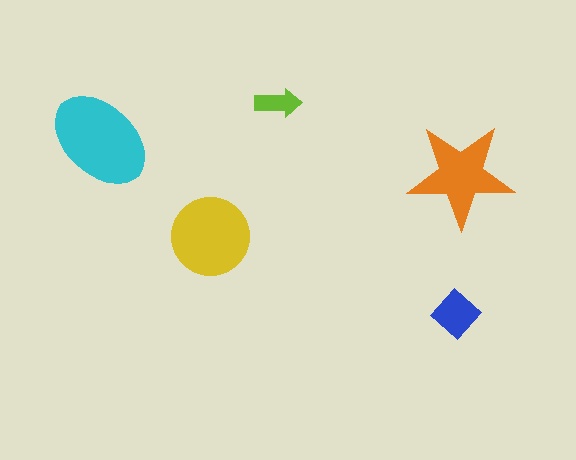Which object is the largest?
The cyan ellipse.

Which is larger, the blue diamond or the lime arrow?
The blue diamond.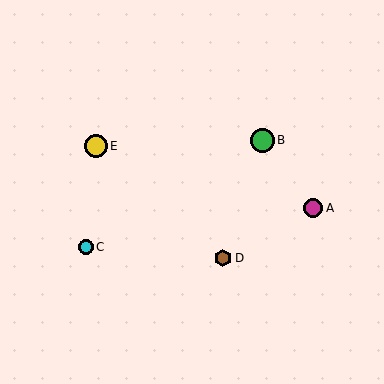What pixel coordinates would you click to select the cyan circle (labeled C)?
Click at (86, 247) to select the cyan circle C.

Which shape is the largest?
The green circle (labeled B) is the largest.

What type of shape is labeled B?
Shape B is a green circle.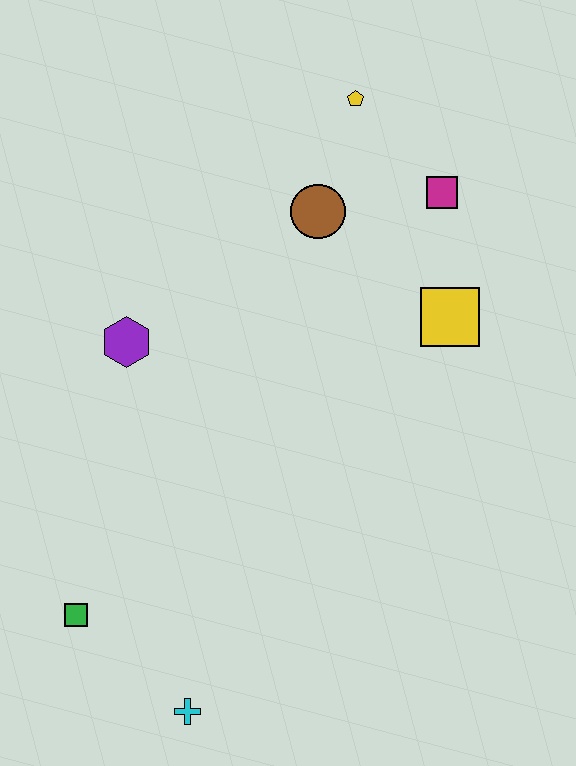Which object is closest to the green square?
The cyan cross is closest to the green square.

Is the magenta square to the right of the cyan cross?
Yes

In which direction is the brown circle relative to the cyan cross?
The brown circle is above the cyan cross.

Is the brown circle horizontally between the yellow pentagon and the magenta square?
No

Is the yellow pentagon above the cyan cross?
Yes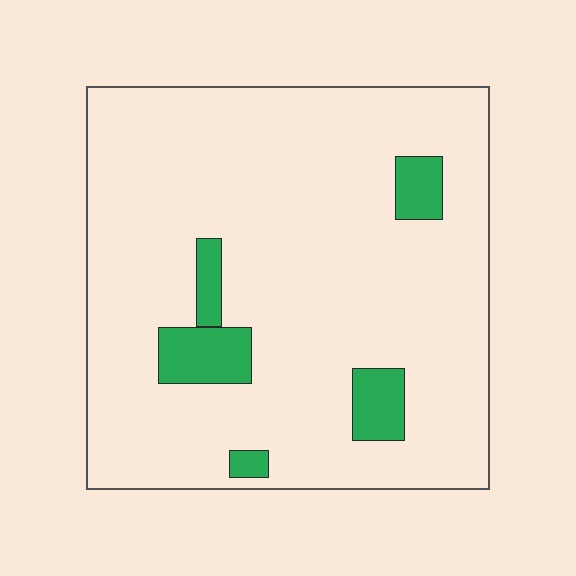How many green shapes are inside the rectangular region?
5.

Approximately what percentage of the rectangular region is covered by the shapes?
Approximately 10%.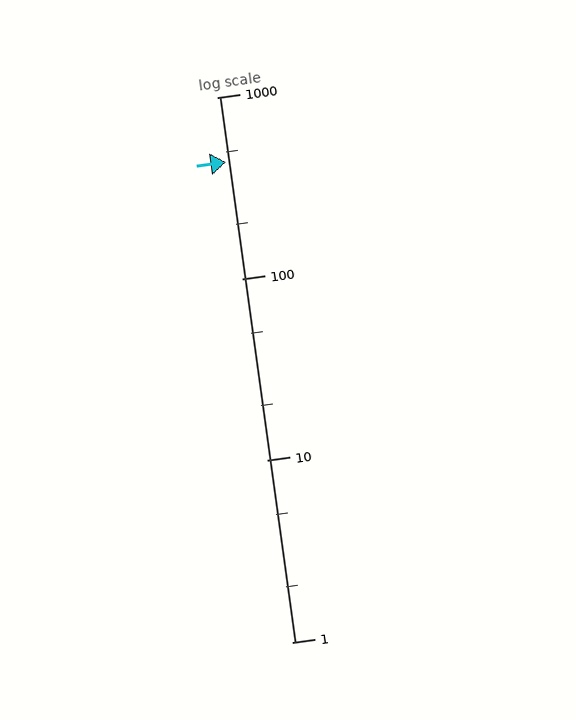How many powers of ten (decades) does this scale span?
The scale spans 3 decades, from 1 to 1000.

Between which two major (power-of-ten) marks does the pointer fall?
The pointer is between 100 and 1000.